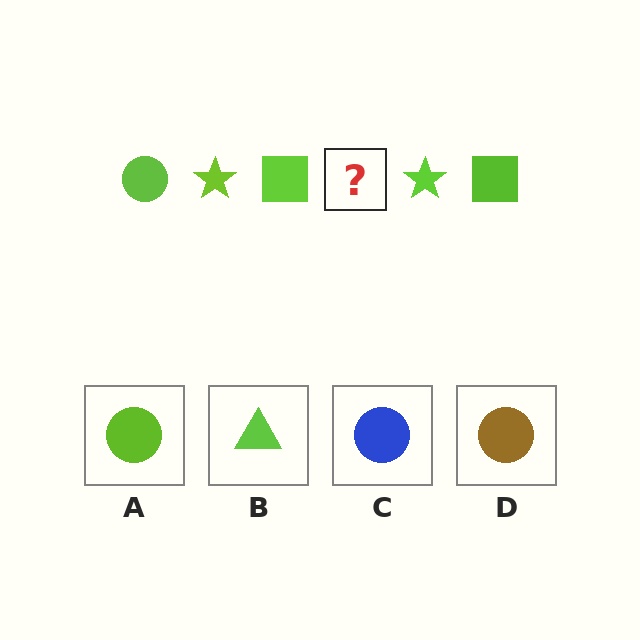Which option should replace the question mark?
Option A.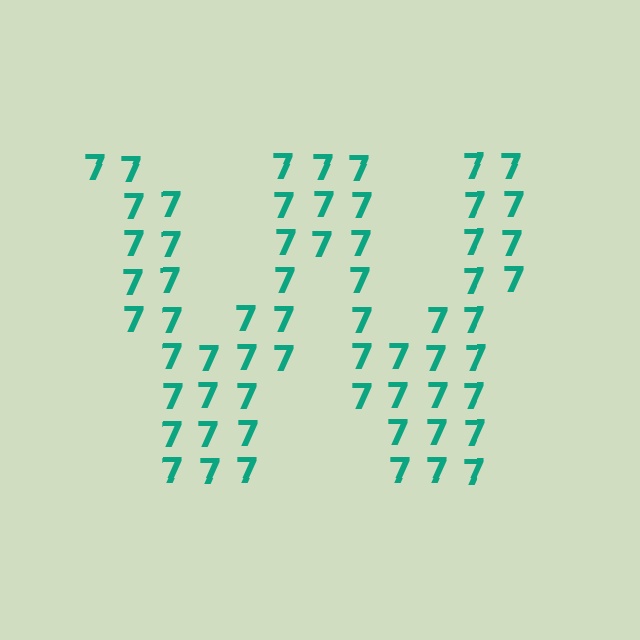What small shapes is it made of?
It is made of small digit 7's.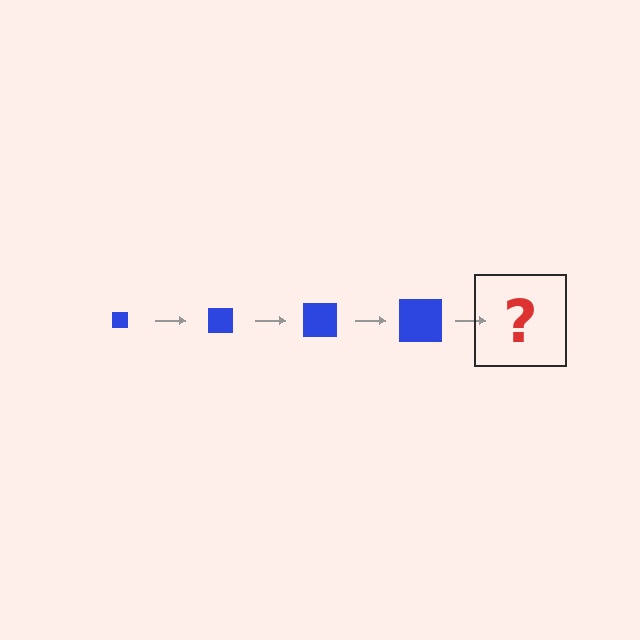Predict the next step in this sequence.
The next step is a blue square, larger than the previous one.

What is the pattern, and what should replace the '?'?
The pattern is that the square gets progressively larger each step. The '?' should be a blue square, larger than the previous one.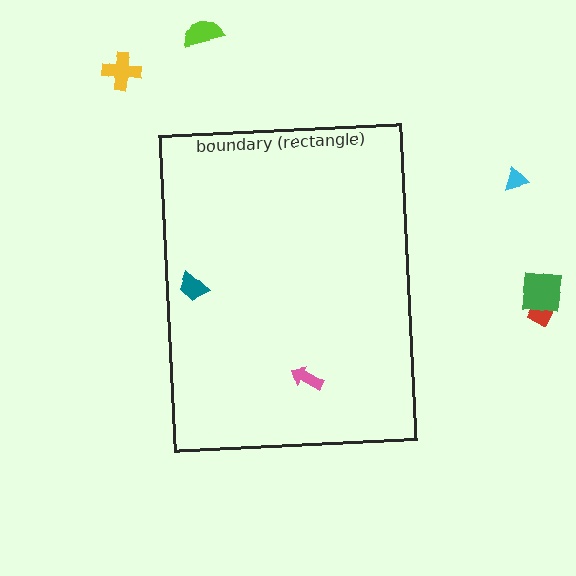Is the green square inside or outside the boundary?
Outside.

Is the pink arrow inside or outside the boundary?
Inside.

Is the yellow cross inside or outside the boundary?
Outside.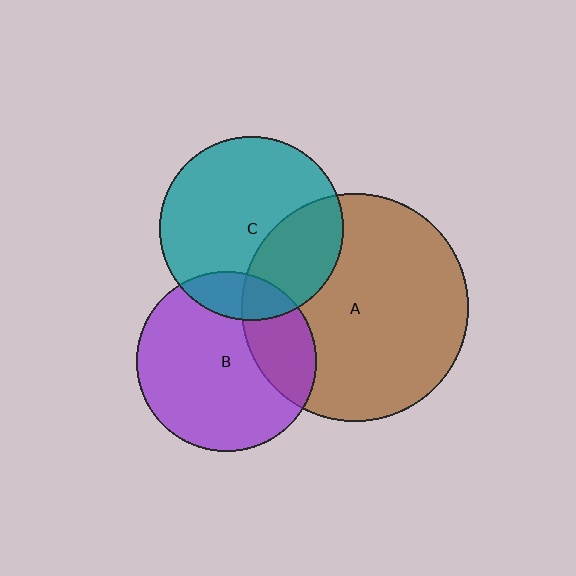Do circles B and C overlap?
Yes.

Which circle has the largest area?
Circle A (brown).